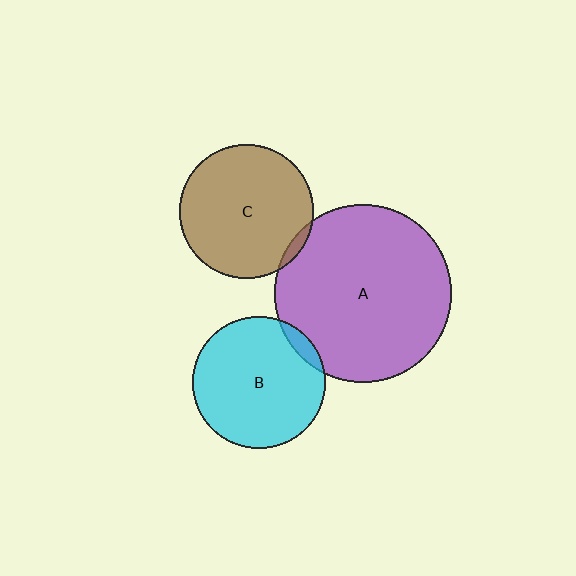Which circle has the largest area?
Circle A (purple).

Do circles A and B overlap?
Yes.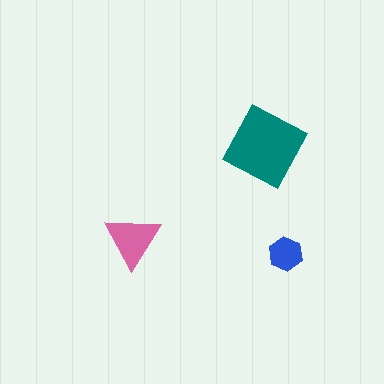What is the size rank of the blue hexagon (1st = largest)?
3rd.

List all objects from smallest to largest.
The blue hexagon, the pink triangle, the teal diamond.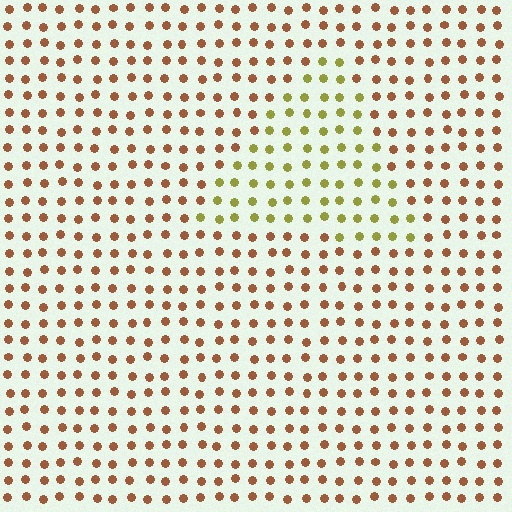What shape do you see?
I see a triangle.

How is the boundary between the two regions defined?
The boundary is defined purely by a slight shift in hue (about 47 degrees). Spacing, size, and orientation are identical on both sides.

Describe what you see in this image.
The image is filled with small brown elements in a uniform arrangement. A triangle-shaped region is visible where the elements are tinted to a slightly different hue, forming a subtle color boundary.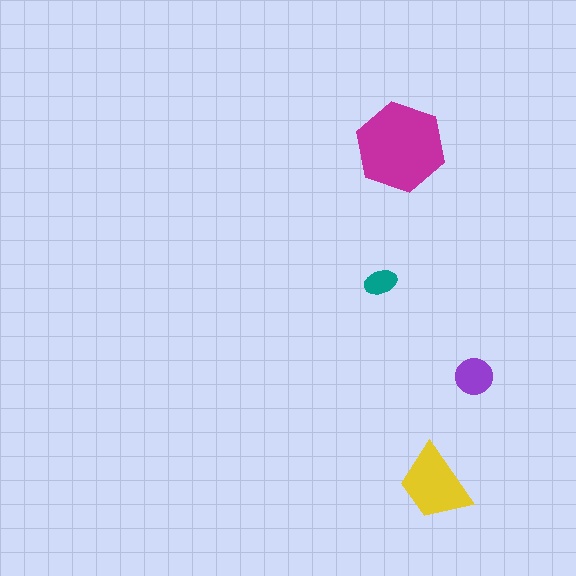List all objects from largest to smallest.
The magenta hexagon, the yellow trapezoid, the purple circle, the teal ellipse.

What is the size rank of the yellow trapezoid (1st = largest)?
2nd.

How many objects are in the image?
There are 4 objects in the image.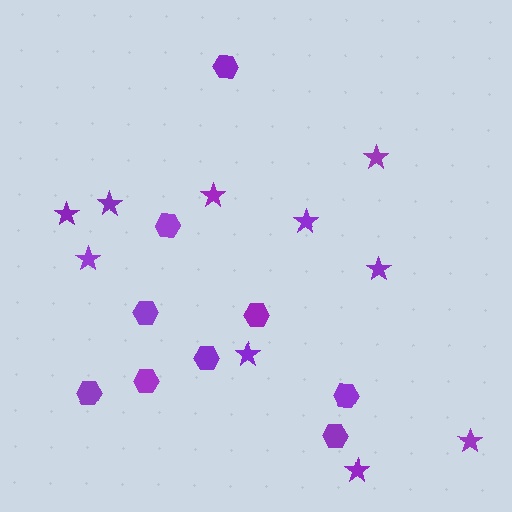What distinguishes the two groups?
There are 2 groups: one group of hexagons (9) and one group of stars (10).